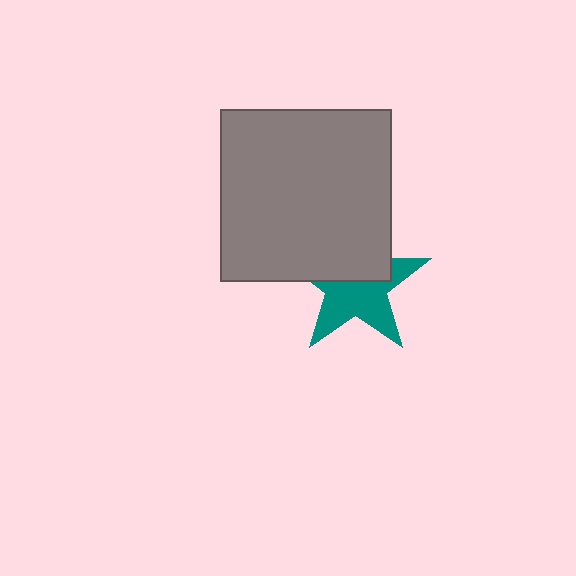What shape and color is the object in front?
The object in front is a gray square.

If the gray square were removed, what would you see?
You would see the complete teal star.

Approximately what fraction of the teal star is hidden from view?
Roughly 44% of the teal star is hidden behind the gray square.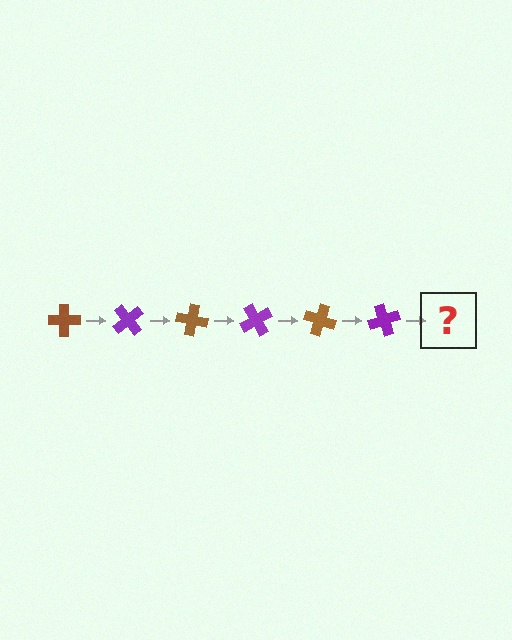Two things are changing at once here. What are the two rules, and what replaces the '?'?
The two rules are that it rotates 50 degrees each step and the color cycles through brown and purple. The '?' should be a brown cross, rotated 300 degrees from the start.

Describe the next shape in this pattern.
It should be a brown cross, rotated 300 degrees from the start.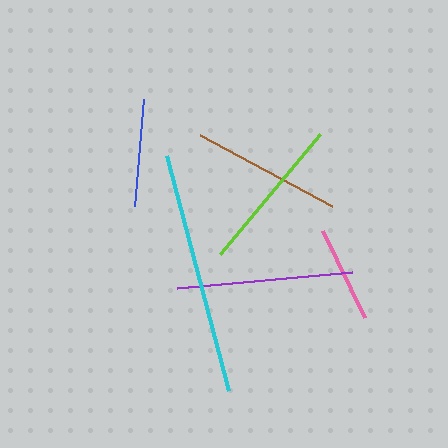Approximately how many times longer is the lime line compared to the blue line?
The lime line is approximately 1.5 times the length of the blue line.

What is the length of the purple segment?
The purple segment is approximately 176 pixels long.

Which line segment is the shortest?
The pink line is the shortest at approximately 97 pixels.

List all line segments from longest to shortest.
From longest to shortest: cyan, purple, lime, brown, blue, pink.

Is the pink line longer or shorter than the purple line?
The purple line is longer than the pink line.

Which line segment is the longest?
The cyan line is the longest at approximately 243 pixels.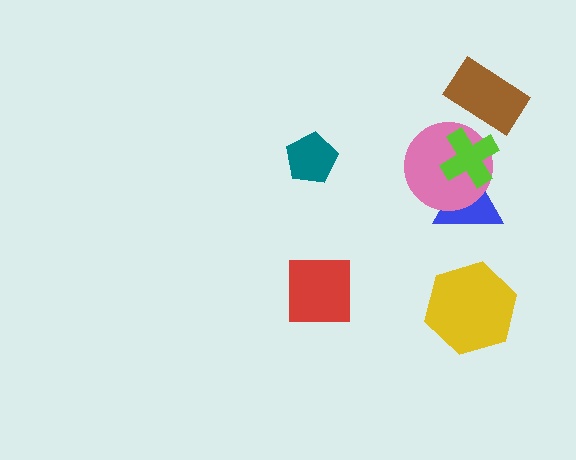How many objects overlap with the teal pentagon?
0 objects overlap with the teal pentagon.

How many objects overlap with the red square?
0 objects overlap with the red square.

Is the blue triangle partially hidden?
Yes, it is partially covered by another shape.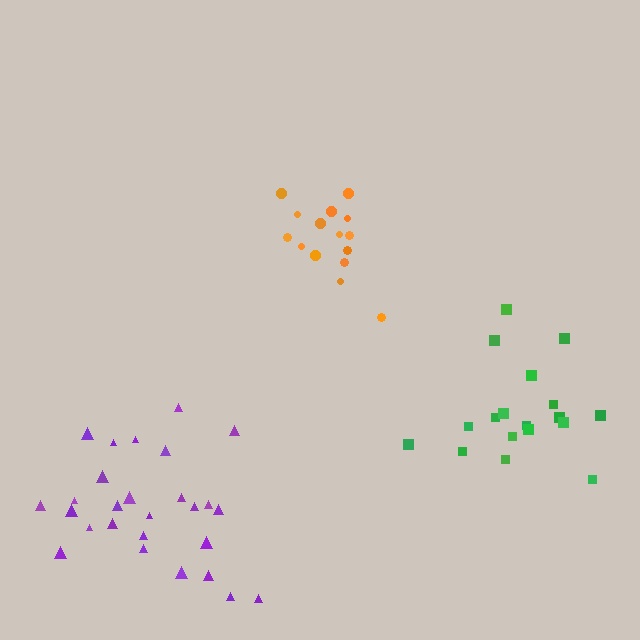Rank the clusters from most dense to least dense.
orange, purple, green.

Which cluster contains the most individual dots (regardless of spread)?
Purple (27).